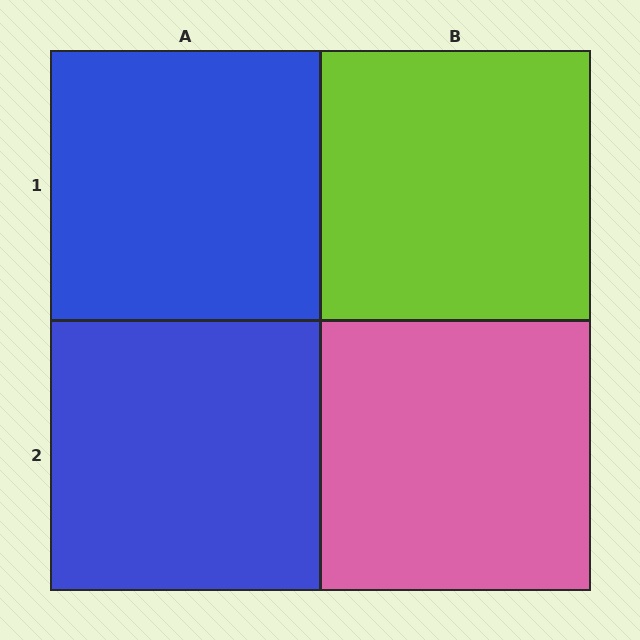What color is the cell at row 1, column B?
Lime.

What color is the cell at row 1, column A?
Blue.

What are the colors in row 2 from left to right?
Blue, pink.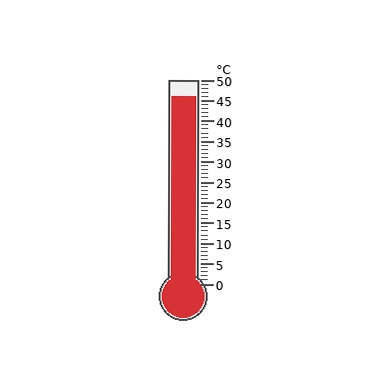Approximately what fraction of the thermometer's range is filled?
The thermometer is filled to approximately 90% of its range.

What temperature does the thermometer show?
The thermometer shows approximately 46°C.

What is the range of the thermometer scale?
The thermometer scale ranges from 0°C to 50°C.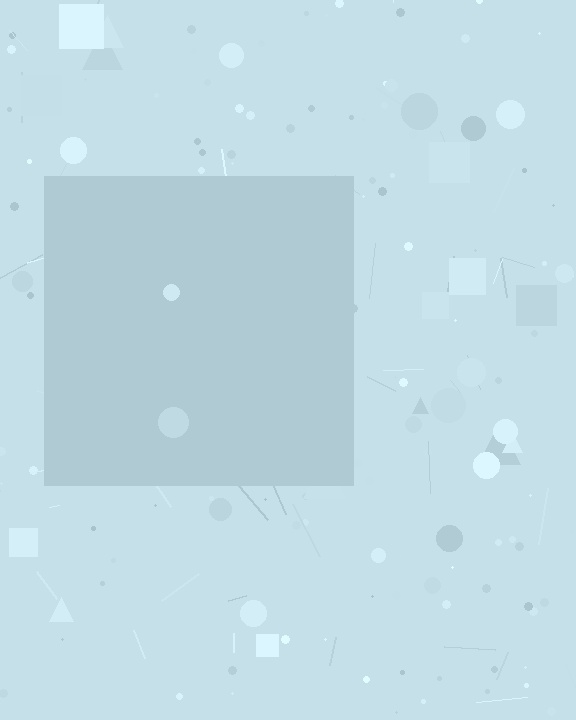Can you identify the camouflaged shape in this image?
The camouflaged shape is a square.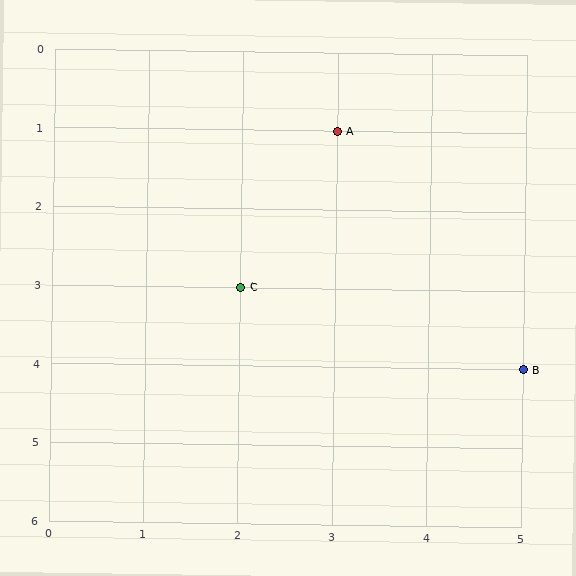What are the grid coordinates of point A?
Point A is at grid coordinates (3, 1).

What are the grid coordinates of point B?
Point B is at grid coordinates (5, 4).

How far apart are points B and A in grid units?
Points B and A are 2 columns and 3 rows apart (about 3.6 grid units diagonally).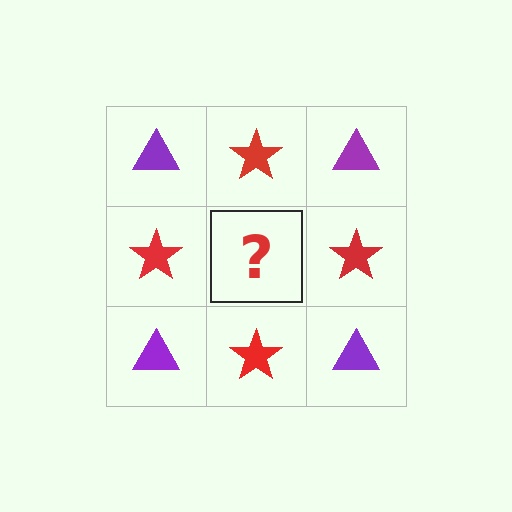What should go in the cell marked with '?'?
The missing cell should contain a purple triangle.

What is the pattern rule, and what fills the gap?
The rule is that it alternates purple triangle and red star in a checkerboard pattern. The gap should be filled with a purple triangle.